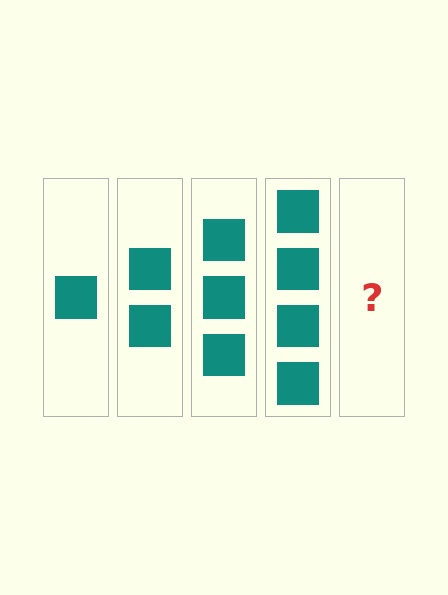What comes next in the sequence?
The next element should be 5 squares.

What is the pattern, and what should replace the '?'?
The pattern is that each step adds one more square. The '?' should be 5 squares.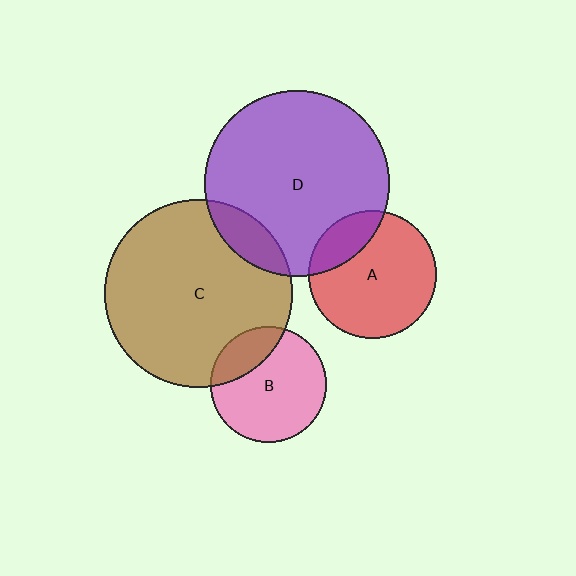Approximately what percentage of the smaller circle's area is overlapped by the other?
Approximately 25%.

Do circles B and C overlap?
Yes.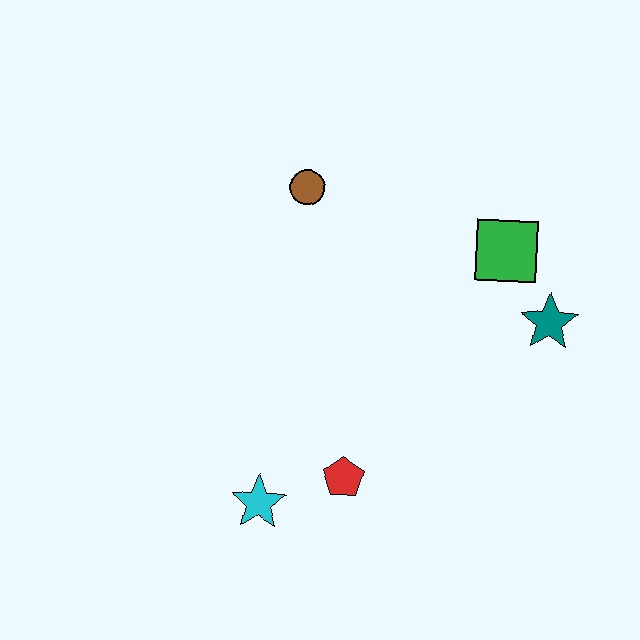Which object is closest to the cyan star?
The red pentagon is closest to the cyan star.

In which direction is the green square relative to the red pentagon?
The green square is above the red pentagon.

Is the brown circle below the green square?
No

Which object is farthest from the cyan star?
The green square is farthest from the cyan star.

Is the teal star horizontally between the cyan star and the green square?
No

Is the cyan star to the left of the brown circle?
Yes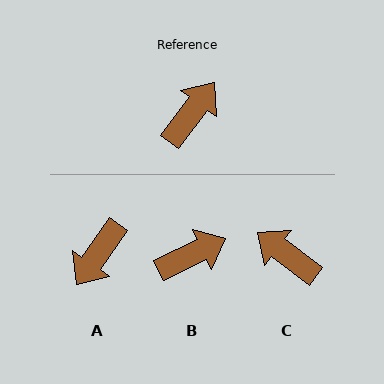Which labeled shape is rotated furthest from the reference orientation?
A, about 178 degrees away.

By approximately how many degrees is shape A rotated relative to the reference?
Approximately 178 degrees clockwise.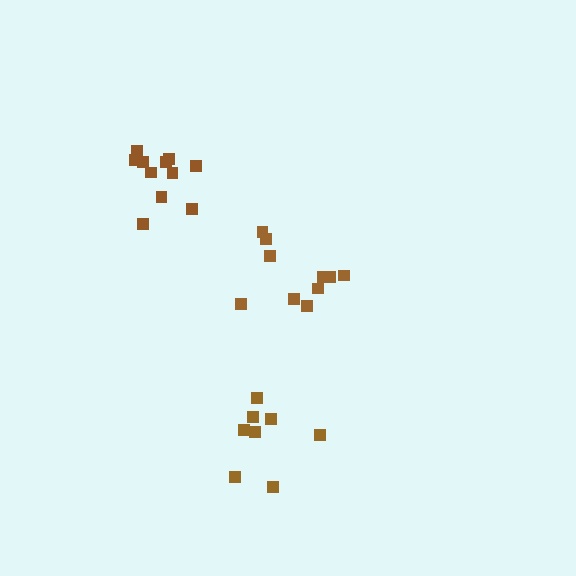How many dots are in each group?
Group 1: 10 dots, Group 2: 11 dots, Group 3: 8 dots (29 total).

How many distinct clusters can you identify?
There are 3 distinct clusters.